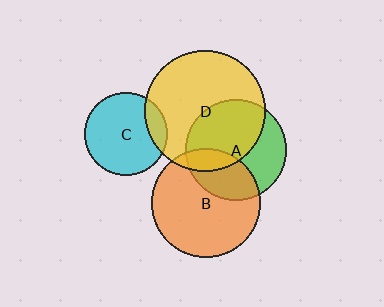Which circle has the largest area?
Circle D (yellow).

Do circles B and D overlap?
Yes.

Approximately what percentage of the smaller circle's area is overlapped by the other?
Approximately 10%.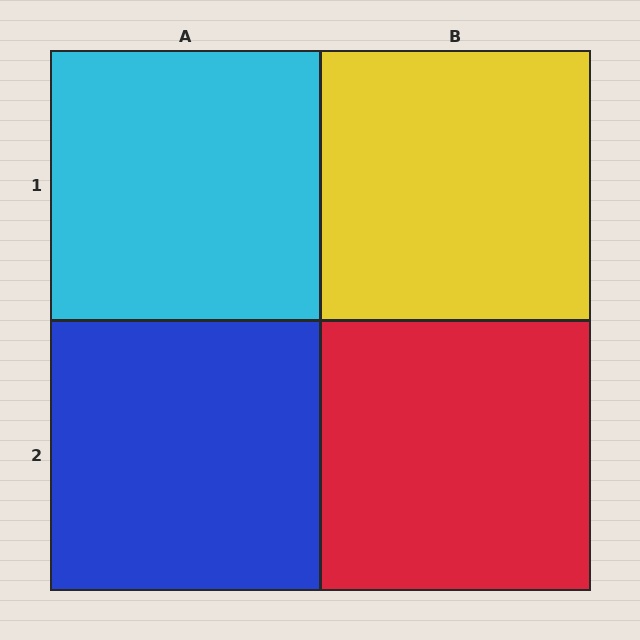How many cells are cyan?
1 cell is cyan.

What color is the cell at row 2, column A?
Blue.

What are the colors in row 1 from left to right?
Cyan, yellow.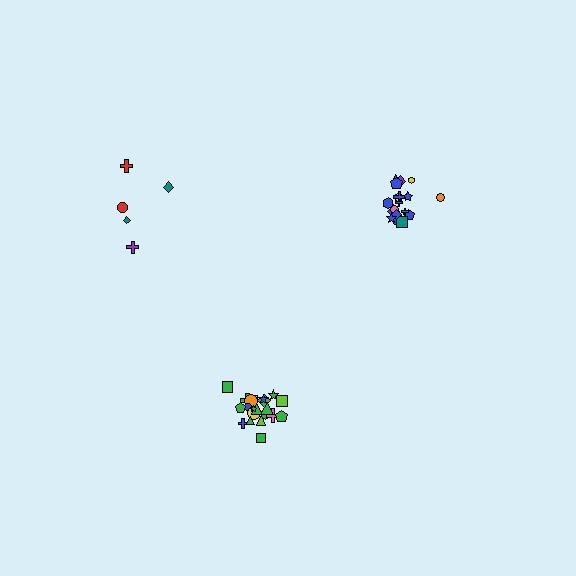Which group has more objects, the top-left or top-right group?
The top-right group.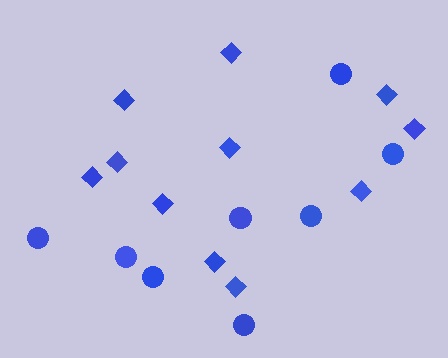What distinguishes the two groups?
There are 2 groups: one group of circles (8) and one group of diamonds (11).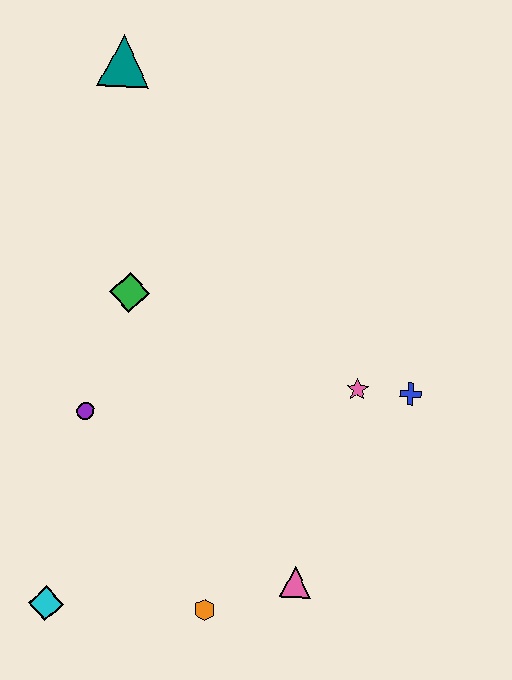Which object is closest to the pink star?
The blue cross is closest to the pink star.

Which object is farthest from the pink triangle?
The teal triangle is farthest from the pink triangle.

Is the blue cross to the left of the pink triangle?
No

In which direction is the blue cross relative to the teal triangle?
The blue cross is below the teal triangle.